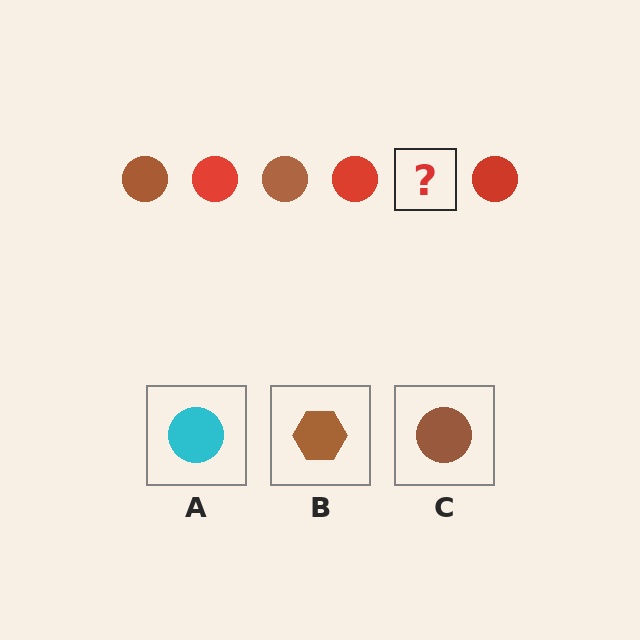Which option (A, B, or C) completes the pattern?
C.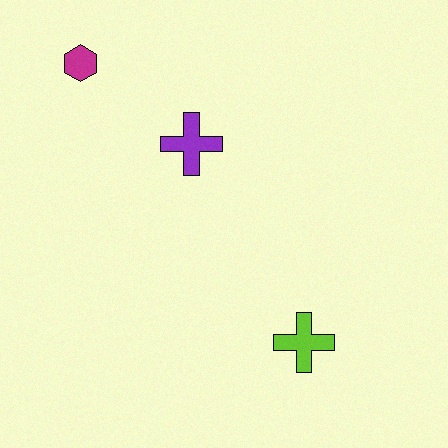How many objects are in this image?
There are 3 objects.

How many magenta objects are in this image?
There is 1 magenta object.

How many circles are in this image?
There are no circles.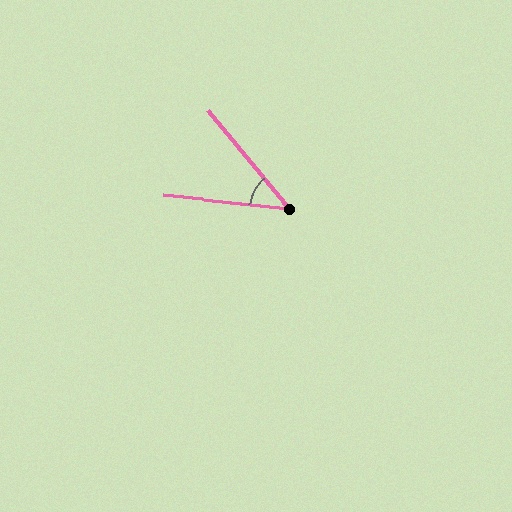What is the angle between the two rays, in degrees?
Approximately 44 degrees.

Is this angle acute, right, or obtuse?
It is acute.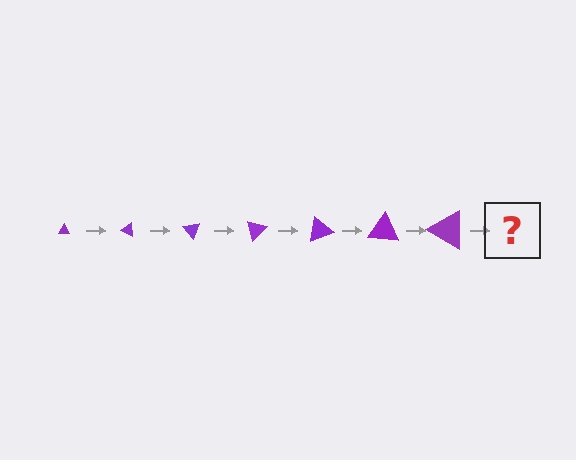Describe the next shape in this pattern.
It should be a triangle, larger than the previous one and rotated 175 degrees from the start.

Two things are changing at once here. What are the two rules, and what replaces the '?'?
The two rules are that the triangle grows larger each step and it rotates 25 degrees each step. The '?' should be a triangle, larger than the previous one and rotated 175 degrees from the start.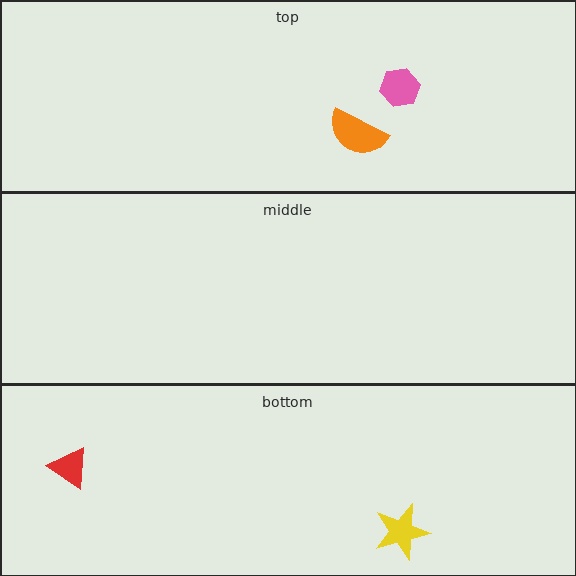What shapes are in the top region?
The pink hexagon, the orange semicircle.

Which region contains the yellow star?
The bottom region.